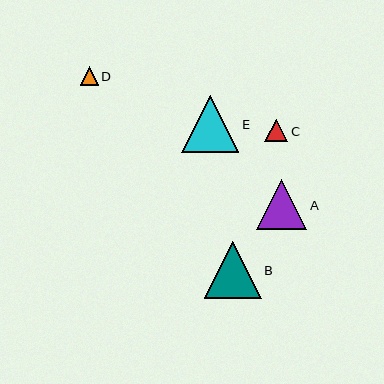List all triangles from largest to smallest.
From largest to smallest: E, B, A, C, D.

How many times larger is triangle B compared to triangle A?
Triangle B is approximately 1.1 times the size of triangle A.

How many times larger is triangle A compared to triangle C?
Triangle A is approximately 2.2 times the size of triangle C.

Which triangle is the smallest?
Triangle D is the smallest with a size of approximately 18 pixels.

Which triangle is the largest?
Triangle E is the largest with a size of approximately 57 pixels.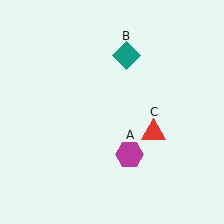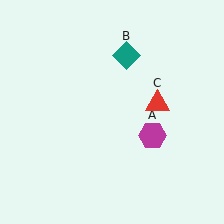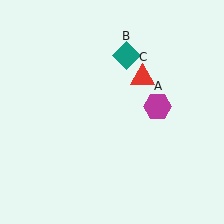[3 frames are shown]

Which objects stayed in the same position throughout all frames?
Teal diamond (object B) remained stationary.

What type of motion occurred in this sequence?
The magenta hexagon (object A), red triangle (object C) rotated counterclockwise around the center of the scene.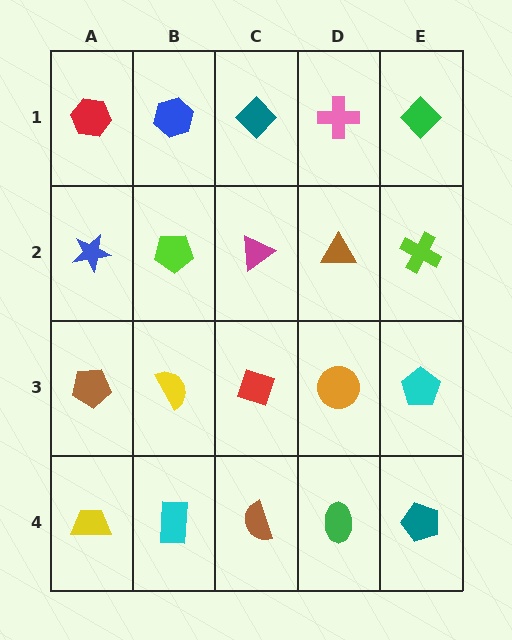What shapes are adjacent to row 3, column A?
A blue star (row 2, column A), a yellow trapezoid (row 4, column A), a yellow semicircle (row 3, column B).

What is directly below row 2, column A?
A brown pentagon.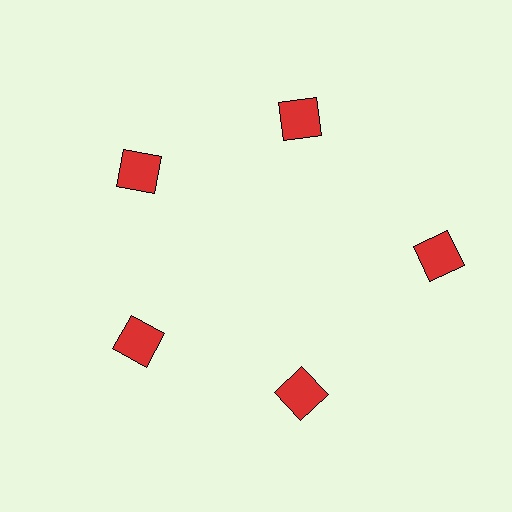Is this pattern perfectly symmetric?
No. The 5 red squares are arranged in a ring, but one element near the 3 o'clock position is pushed outward from the center, breaking the 5-fold rotational symmetry.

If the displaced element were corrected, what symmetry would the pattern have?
It would have 5-fold rotational symmetry — the pattern would map onto itself every 72 degrees.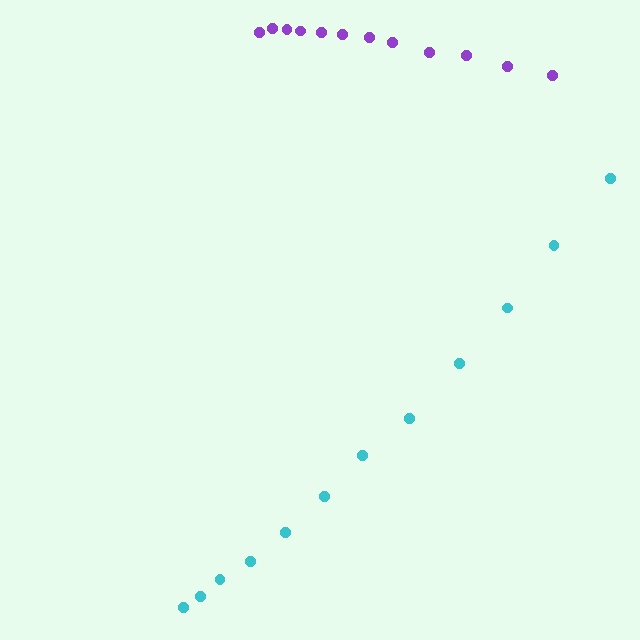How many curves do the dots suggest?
There are 2 distinct paths.